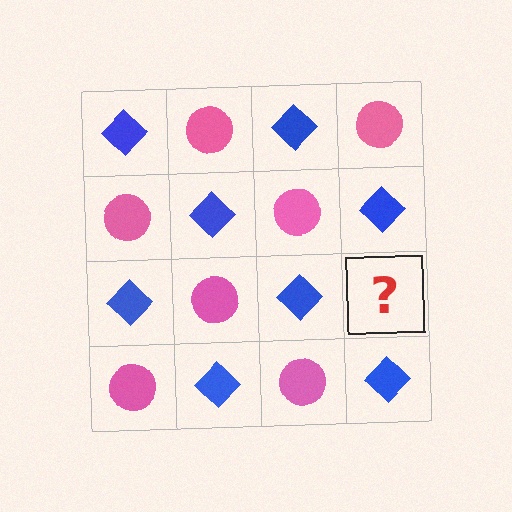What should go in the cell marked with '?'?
The missing cell should contain a pink circle.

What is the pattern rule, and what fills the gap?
The rule is that it alternates blue diamond and pink circle in a checkerboard pattern. The gap should be filled with a pink circle.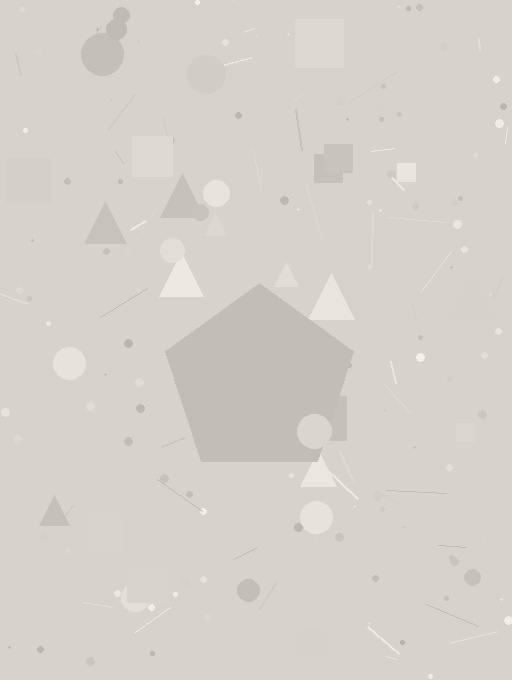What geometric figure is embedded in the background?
A pentagon is embedded in the background.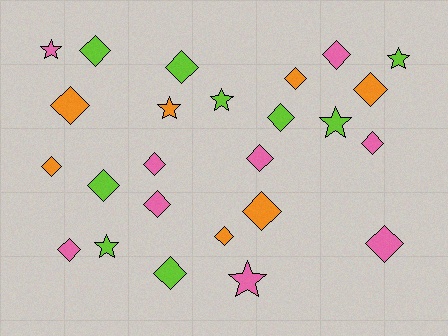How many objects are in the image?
There are 25 objects.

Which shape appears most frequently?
Diamond, with 18 objects.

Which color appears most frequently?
Lime, with 9 objects.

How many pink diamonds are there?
There are 7 pink diamonds.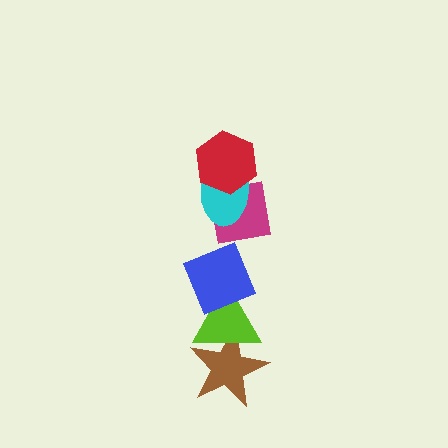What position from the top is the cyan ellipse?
The cyan ellipse is 2nd from the top.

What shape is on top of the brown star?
The lime triangle is on top of the brown star.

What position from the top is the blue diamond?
The blue diamond is 4th from the top.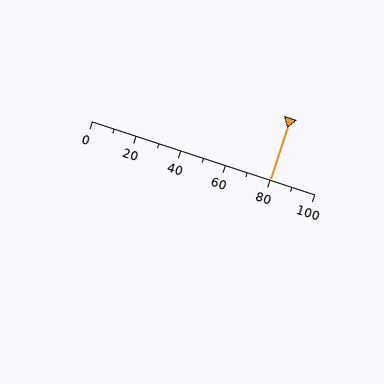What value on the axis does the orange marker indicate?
The marker indicates approximately 80.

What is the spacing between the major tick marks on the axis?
The major ticks are spaced 20 apart.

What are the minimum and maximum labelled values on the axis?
The axis runs from 0 to 100.